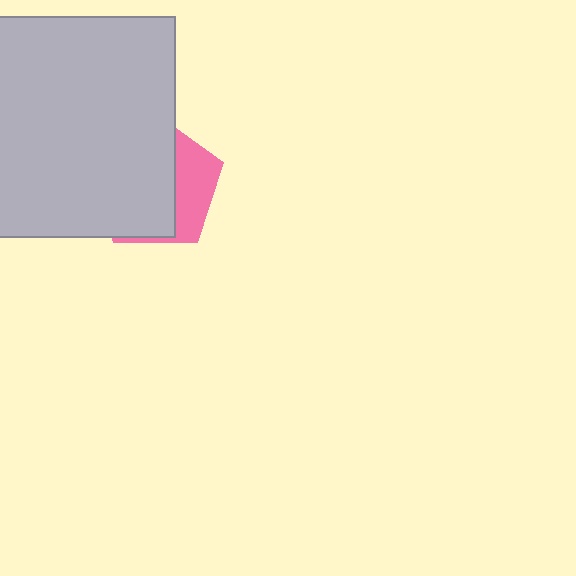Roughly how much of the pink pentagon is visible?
A small part of it is visible (roughly 33%).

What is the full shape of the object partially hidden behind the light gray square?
The partially hidden object is a pink pentagon.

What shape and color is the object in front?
The object in front is a light gray square.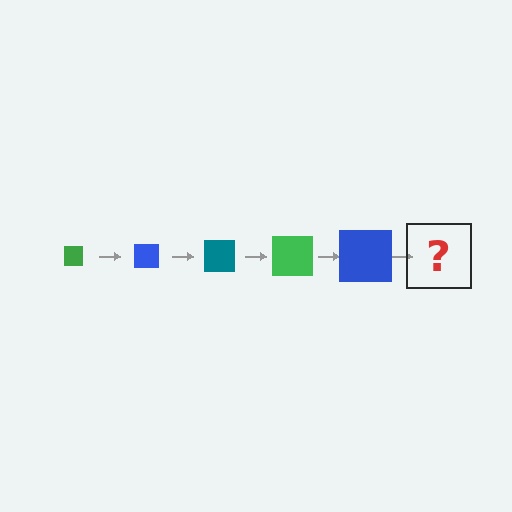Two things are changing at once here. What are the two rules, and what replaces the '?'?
The two rules are that the square grows larger each step and the color cycles through green, blue, and teal. The '?' should be a teal square, larger than the previous one.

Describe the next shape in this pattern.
It should be a teal square, larger than the previous one.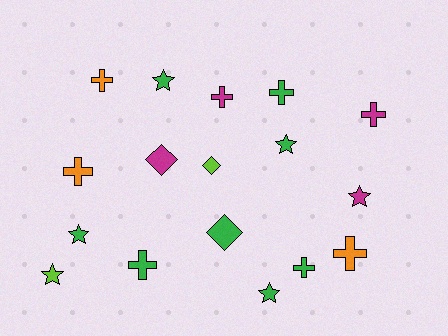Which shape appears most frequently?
Cross, with 8 objects.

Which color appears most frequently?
Green, with 8 objects.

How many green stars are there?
There are 4 green stars.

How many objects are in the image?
There are 17 objects.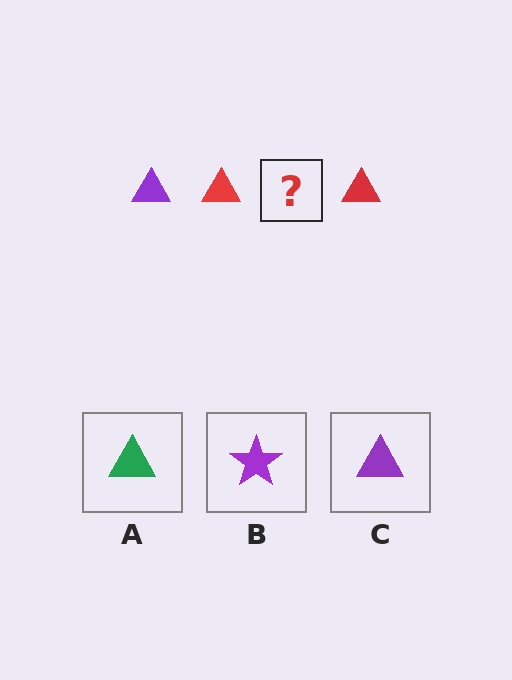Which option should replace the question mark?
Option C.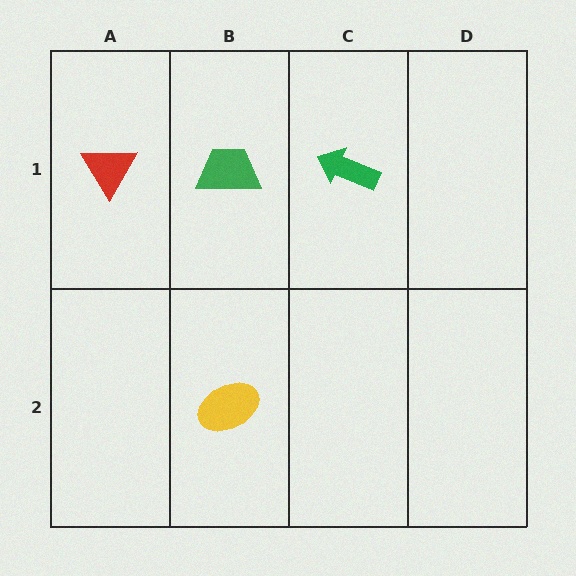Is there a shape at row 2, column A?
No, that cell is empty.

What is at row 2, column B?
A yellow ellipse.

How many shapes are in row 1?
3 shapes.